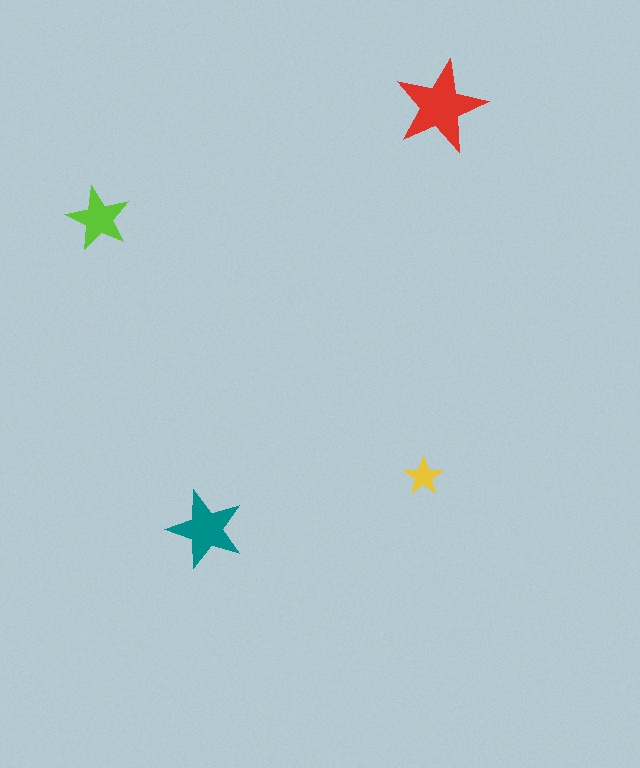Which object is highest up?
The red star is topmost.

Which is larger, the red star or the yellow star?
The red one.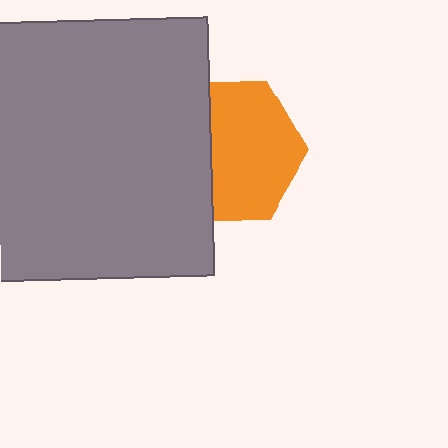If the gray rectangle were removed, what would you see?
You would see the complete orange hexagon.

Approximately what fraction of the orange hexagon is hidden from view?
Roughly 36% of the orange hexagon is hidden behind the gray rectangle.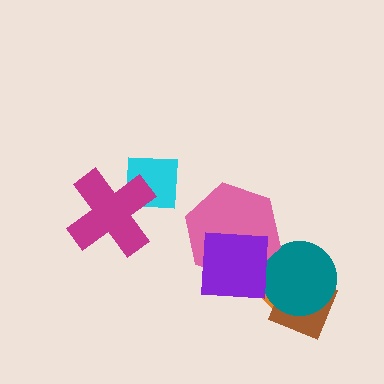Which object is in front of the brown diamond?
The teal circle is in front of the brown diamond.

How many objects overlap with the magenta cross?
1 object overlaps with the magenta cross.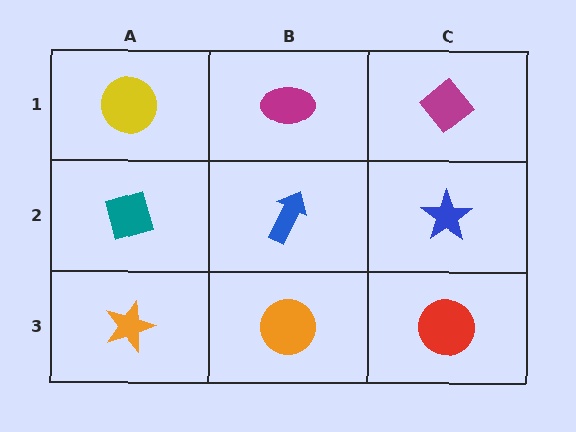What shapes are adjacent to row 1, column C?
A blue star (row 2, column C), a magenta ellipse (row 1, column B).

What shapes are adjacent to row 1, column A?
A teal diamond (row 2, column A), a magenta ellipse (row 1, column B).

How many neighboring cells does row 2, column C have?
3.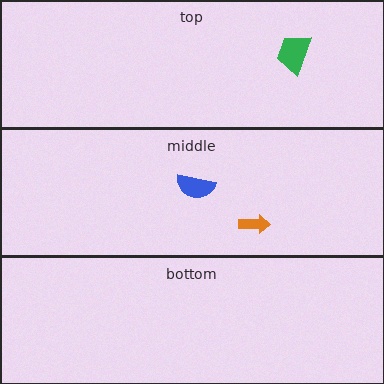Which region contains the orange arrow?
The middle region.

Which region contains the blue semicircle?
The middle region.